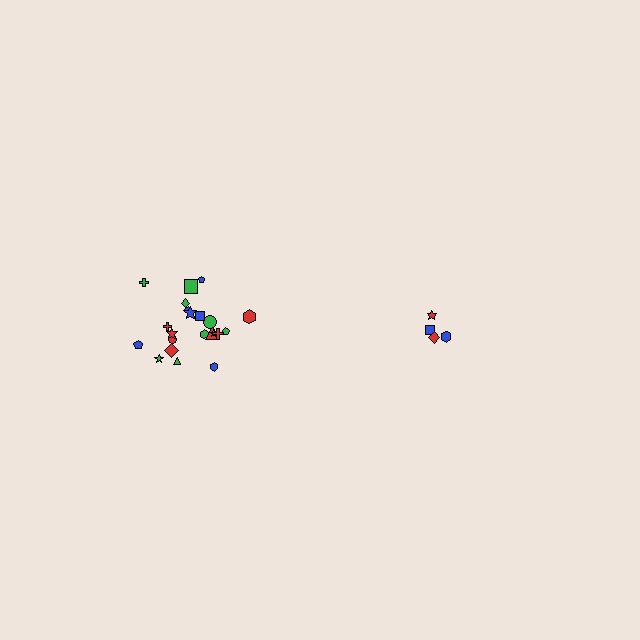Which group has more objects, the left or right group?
The left group.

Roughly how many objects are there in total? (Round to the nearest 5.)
Roughly 25 objects in total.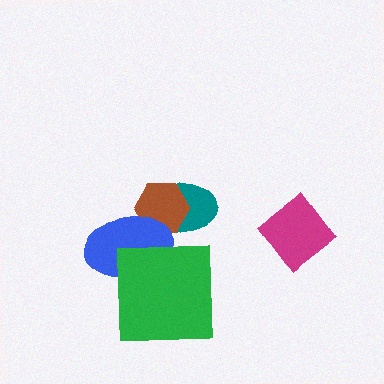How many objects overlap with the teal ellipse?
2 objects overlap with the teal ellipse.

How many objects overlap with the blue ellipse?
3 objects overlap with the blue ellipse.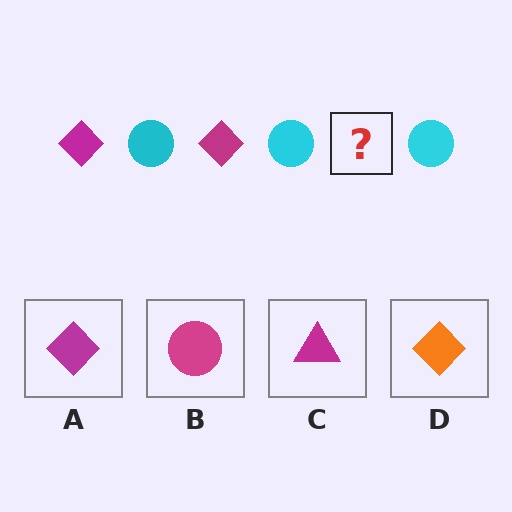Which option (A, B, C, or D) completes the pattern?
A.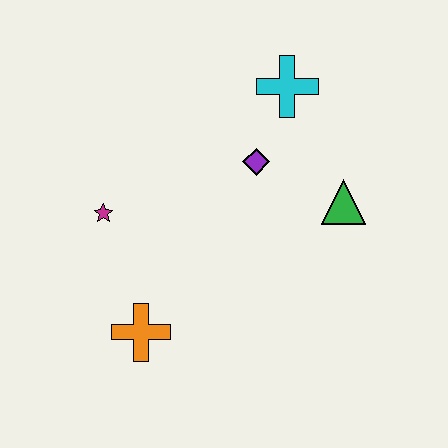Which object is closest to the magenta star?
The orange cross is closest to the magenta star.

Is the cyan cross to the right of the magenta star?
Yes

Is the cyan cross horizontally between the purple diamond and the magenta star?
No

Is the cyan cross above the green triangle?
Yes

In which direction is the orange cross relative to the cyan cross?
The orange cross is below the cyan cross.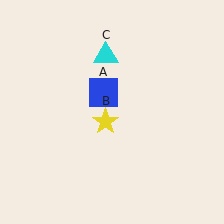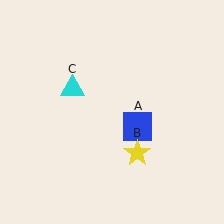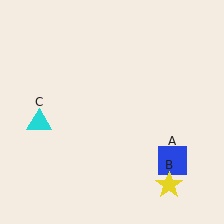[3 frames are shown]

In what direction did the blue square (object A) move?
The blue square (object A) moved down and to the right.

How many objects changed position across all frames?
3 objects changed position: blue square (object A), yellow star (object B), cyan triangle (object C).